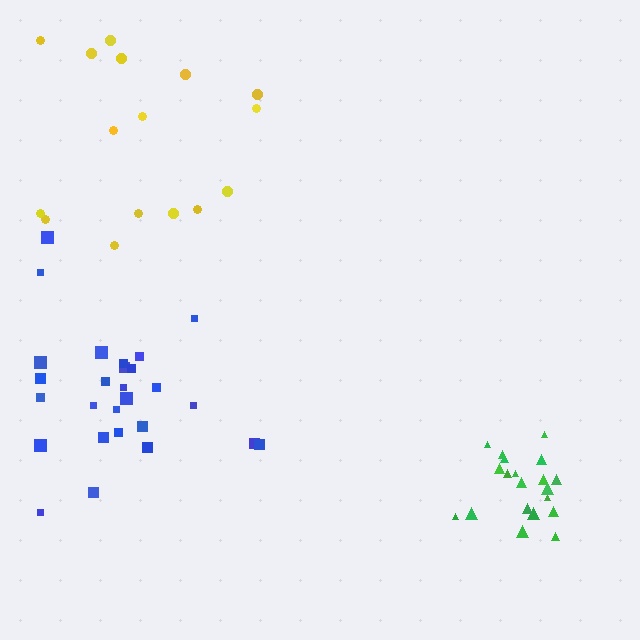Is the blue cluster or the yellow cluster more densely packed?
Blue.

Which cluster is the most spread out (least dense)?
Yellow.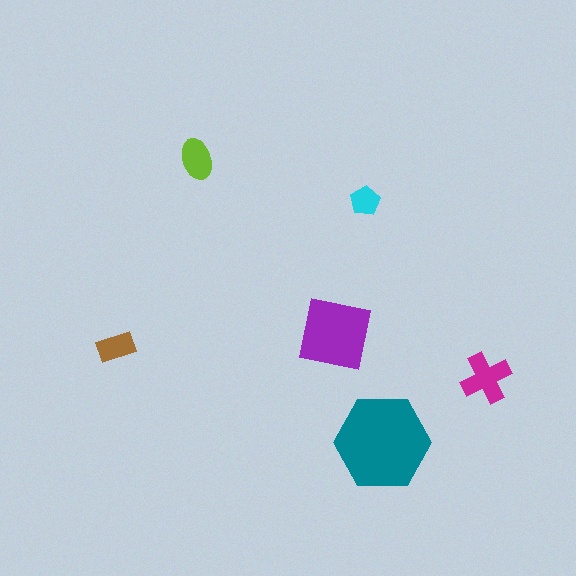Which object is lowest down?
The teal hexagon is bottommost.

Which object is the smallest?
The cyan pentagon.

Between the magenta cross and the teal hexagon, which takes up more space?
The teal hexagon.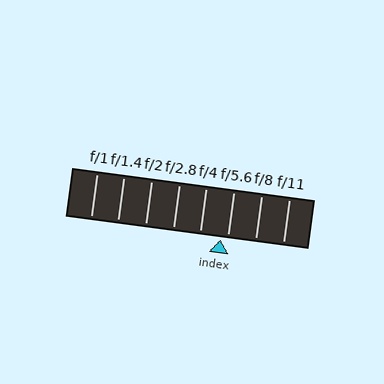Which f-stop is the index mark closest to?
The index mark is closest to f/5.6.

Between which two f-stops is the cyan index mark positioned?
The index mark is between f/4 and f/5.6.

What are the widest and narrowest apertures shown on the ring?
The widest aperture shown is f/1 and the narrowest is f/11.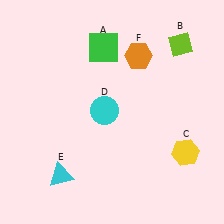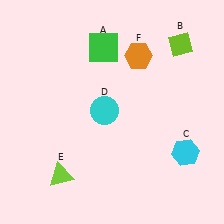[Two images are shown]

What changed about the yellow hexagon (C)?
In Image 1, C is yellow. In Image 2, it changed to cyan.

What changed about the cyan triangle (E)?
In Image 1, E is cyan. In Image 2, it changed to lime.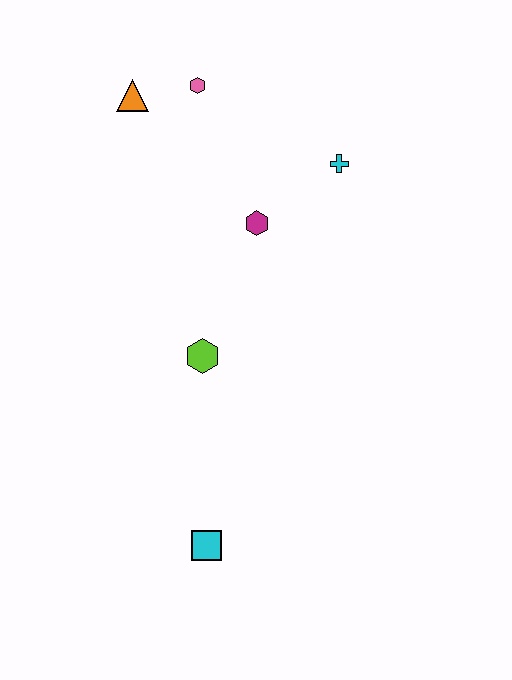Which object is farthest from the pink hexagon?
The cyan square is farthest from the pink hexagon.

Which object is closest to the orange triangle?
The pink hexagon is closest to the orange triangle.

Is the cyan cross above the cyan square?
Yes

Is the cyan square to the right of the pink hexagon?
Yes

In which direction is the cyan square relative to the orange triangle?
The cyan square is below the orange triangle.